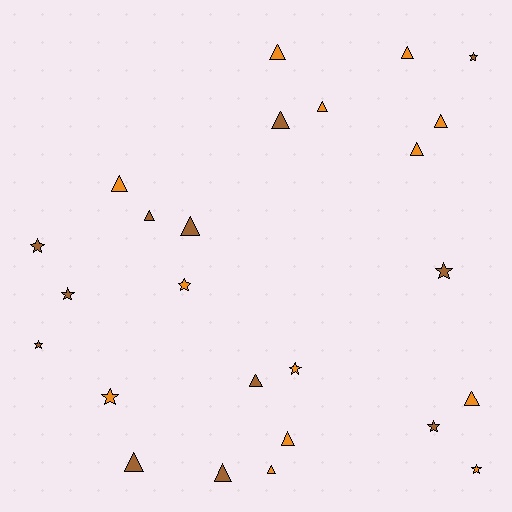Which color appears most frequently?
Orange, with 13 objects.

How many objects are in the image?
There are 25 objects.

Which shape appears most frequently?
Triangle, with 15 objects.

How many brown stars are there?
There are 6 brown stars.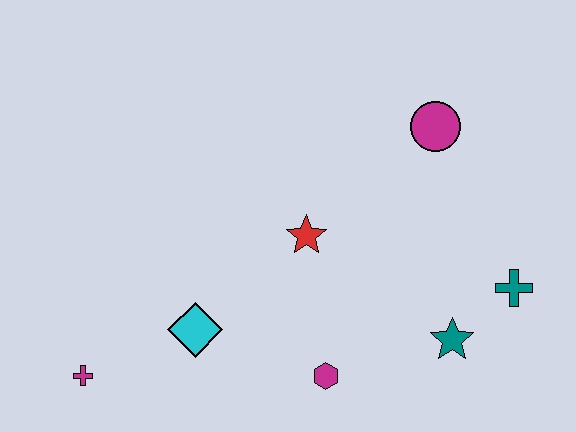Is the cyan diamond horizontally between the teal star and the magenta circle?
No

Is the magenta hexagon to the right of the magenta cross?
Yes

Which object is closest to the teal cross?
The teal star is closest to the teal cross.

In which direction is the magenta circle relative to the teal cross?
The magenta circle is above the teal cross.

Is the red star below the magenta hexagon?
No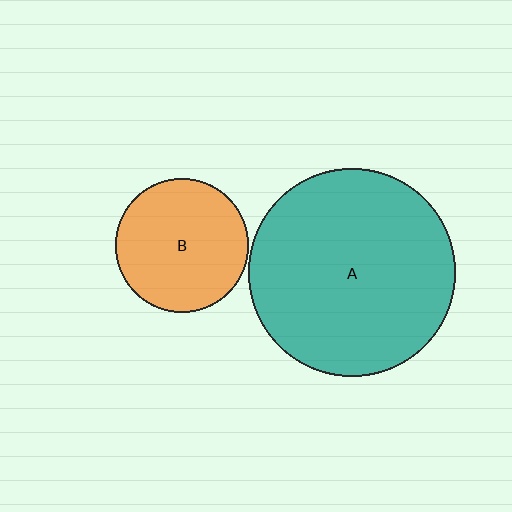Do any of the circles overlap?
No, none of the circles overlap.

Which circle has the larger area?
Circle A (teal).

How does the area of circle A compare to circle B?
Approximately 2.4 times.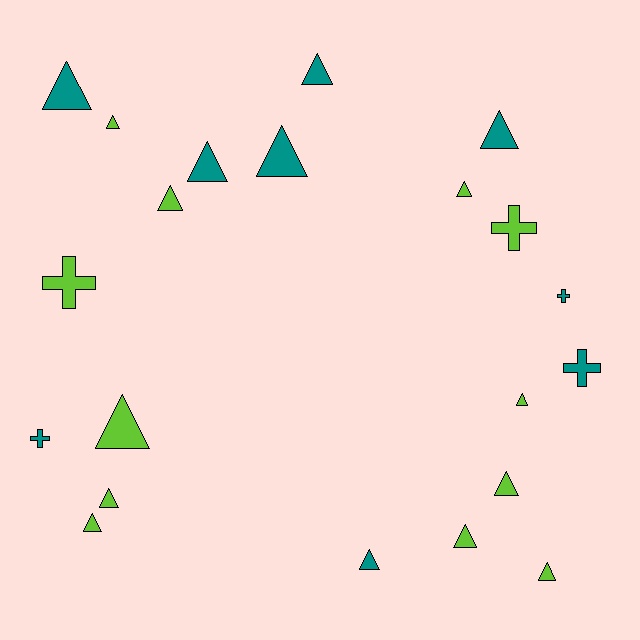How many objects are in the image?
There are 21 objects.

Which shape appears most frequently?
Triangle, with 16 objects.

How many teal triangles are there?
There are 6 teal triangles.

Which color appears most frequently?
Lime, with 12 objects.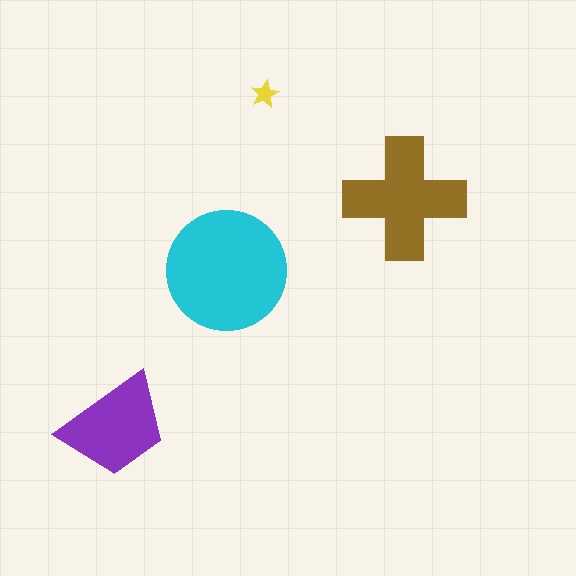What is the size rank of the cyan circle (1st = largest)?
1st.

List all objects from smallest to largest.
The yellow star, the purple trapezoid, the brown cross, the cyan circle.